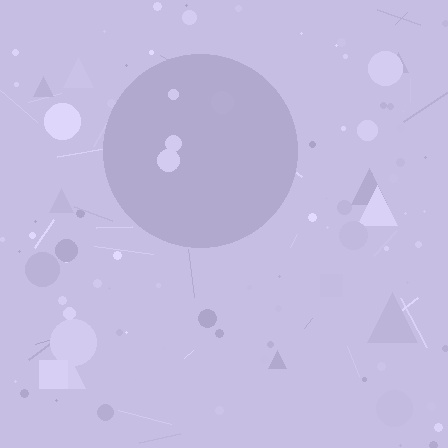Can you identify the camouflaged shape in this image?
The camouflaged shape is a circle.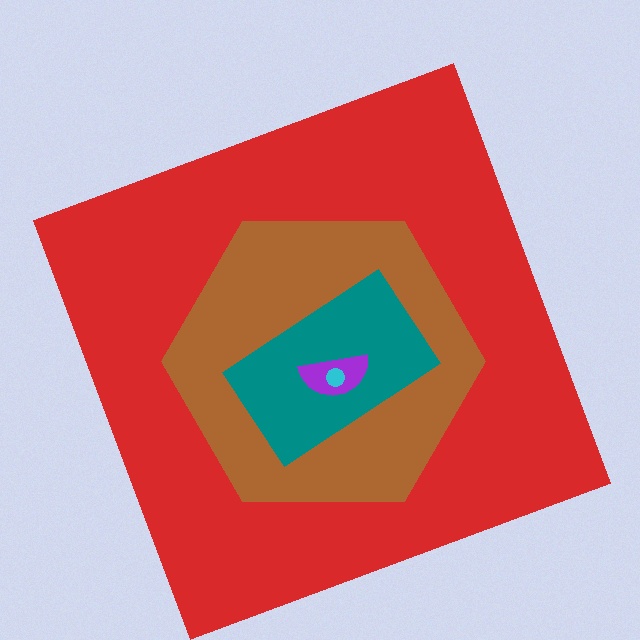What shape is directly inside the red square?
The brown hexagon.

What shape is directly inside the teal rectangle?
The purple semicircle.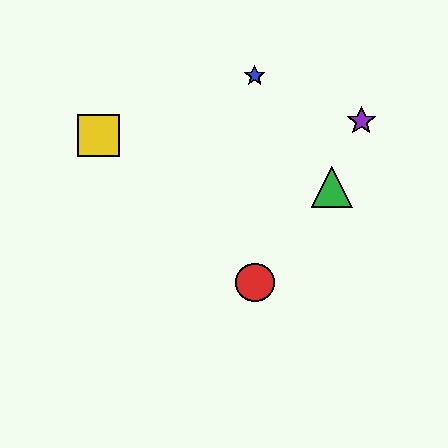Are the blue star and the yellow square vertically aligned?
No, the blue star is at x≈255 and the yellow square is at x≈98.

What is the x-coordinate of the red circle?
The red circle is at x≈255.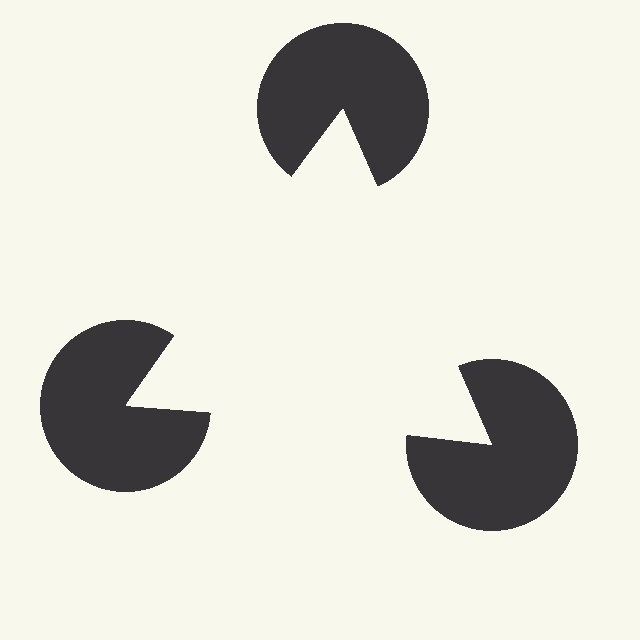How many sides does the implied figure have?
3 sides.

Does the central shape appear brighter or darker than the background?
It typically appears slightly brighter than the background, even though no actual brightness change is drawn.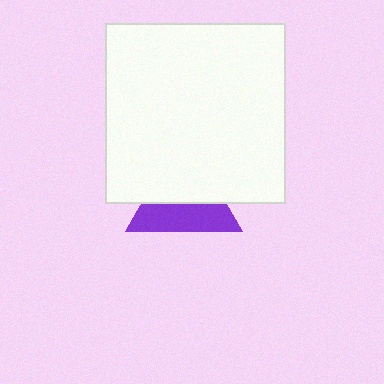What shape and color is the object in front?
The object in front is a white square.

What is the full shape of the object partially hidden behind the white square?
The partially hidden object is a purple triangle.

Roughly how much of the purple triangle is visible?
About half of it is visible (roughly 47%).